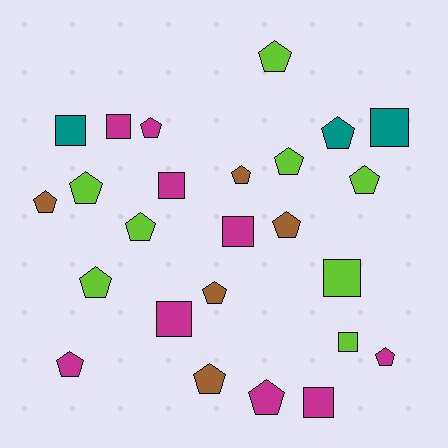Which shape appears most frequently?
Pentagon, with 16 objects.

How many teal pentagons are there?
There is 1 teal pentagon.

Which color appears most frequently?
Magenta, with 9 objects.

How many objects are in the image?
There are 25 objects.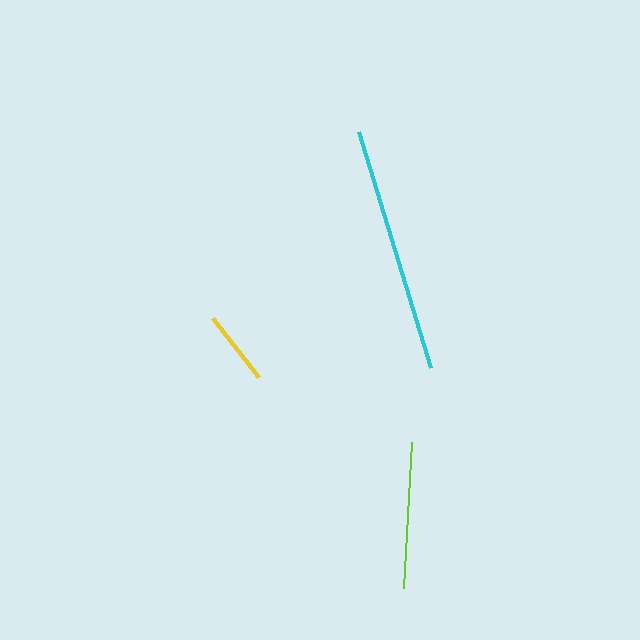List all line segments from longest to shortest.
From longest to shortest: cyan, lime, yellow.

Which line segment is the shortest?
The yellow line is the shortest at approximately 75 pixels.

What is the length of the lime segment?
The lime segment is approximately 146 pixels long.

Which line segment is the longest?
The cyan line is the longest at approximately 247 pixels.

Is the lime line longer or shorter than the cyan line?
The cyan line is longer than the lime line.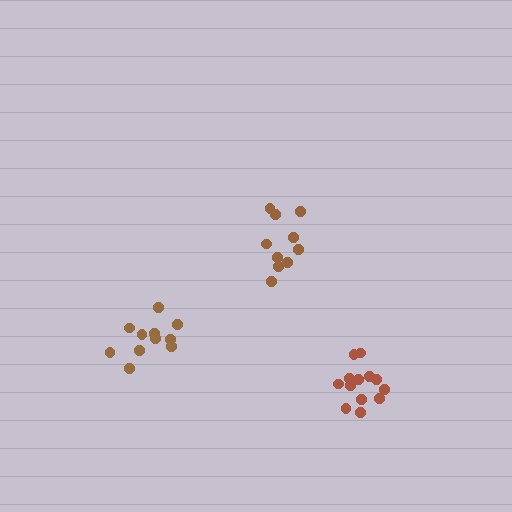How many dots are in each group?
Group 1: 13 dots, Group 2: 11 dots, Group 3: 10 dots (34 total).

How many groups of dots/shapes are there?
There are 3 groups.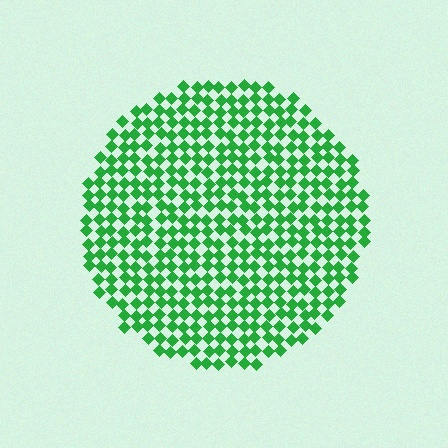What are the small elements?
The small elements are diamonds.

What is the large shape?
The large shape is a circle.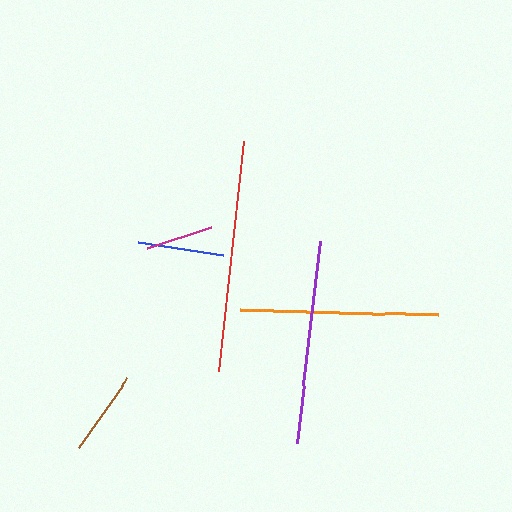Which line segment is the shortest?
The magenta line is the shortest at approximately 67 pixels.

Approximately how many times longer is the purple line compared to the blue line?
The purple line is approximately 2.4 times the length of the blue line.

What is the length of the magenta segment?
The magenta segment is approximately 67 pixels long.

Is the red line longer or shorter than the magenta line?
The red line is longer than the magenta line.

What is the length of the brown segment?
The brown segment is approximately 85 pixels long.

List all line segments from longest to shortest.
From longest to shortest: red, purple, orange, blue, brown, magenta.